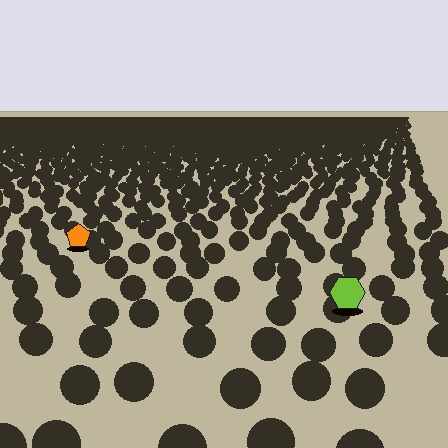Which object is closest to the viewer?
The lime hexagon is closest. The texture marks near it are larger and more spread out.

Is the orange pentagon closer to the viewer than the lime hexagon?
No. The lime hexagon is closer — you can tell from the texture gradient: the ground texture is coarser near it.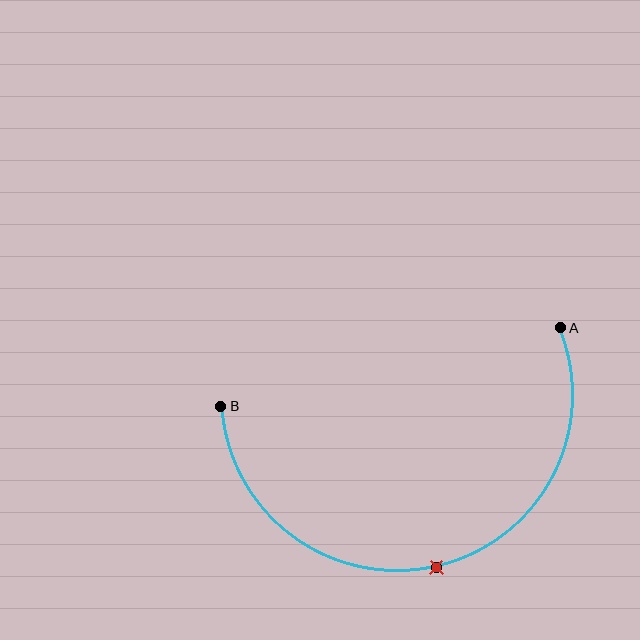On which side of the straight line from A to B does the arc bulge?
The arc bulges below the straight line connecting A and B.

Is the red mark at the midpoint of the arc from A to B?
Yes. The red mark lies on the arc at equal arc-length from both A and B — it is the arc midpoint.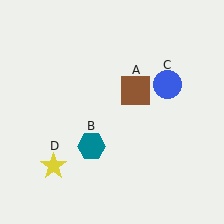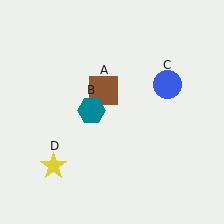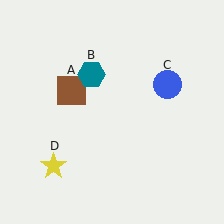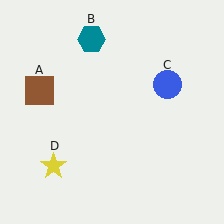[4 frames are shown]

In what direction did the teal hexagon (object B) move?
The teal hexagon (object B) moved up.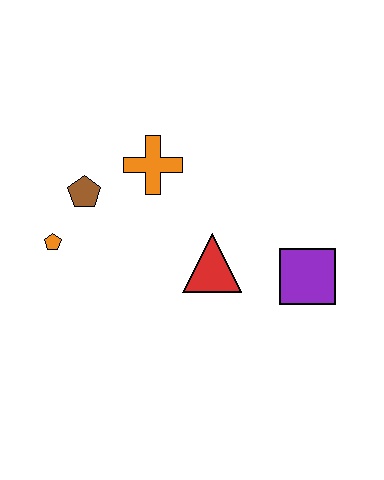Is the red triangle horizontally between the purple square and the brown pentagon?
Yes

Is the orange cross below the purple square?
No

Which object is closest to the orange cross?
The brown pentagon is closest to the orange cross.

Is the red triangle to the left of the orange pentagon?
No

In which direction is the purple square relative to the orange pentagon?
The purple square is to the right of the orange pentagon.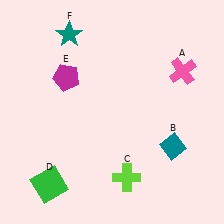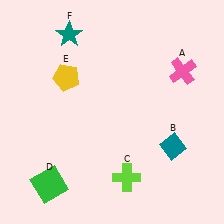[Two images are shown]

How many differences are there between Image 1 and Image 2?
There is 1 difference between the two images.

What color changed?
The pentagon (E) changed from magenta in Image 1 to yellow in Image 2.